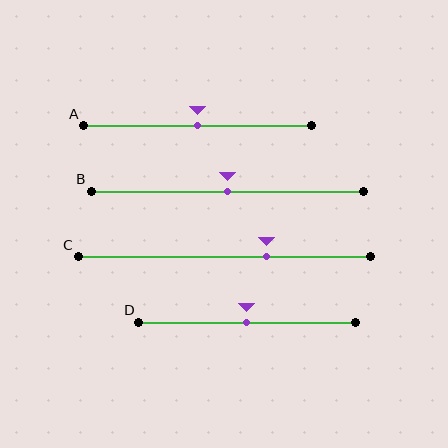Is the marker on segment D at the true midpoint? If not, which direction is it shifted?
Yes, the marker on segment D is at the true midpoint.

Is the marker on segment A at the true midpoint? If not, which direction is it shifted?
Yes, the marker on segment A is at the true midpoint.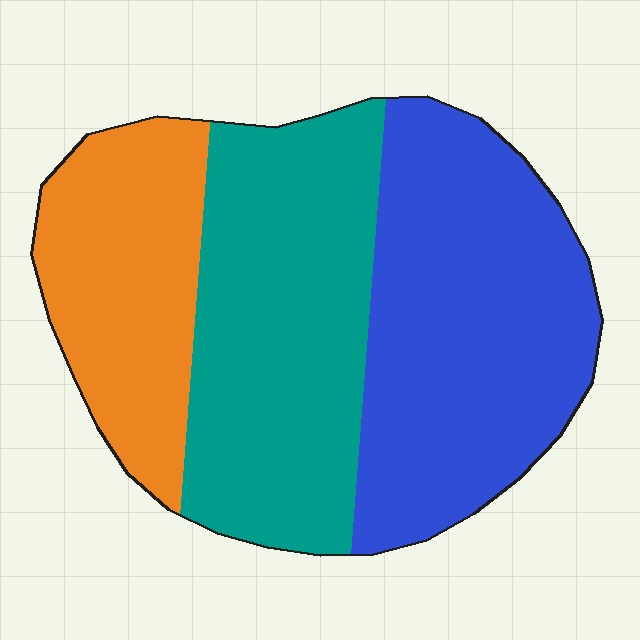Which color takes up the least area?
Orange, at roughly 25%.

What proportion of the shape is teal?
Teal covers roughly 35% of the shape.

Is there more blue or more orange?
Blue.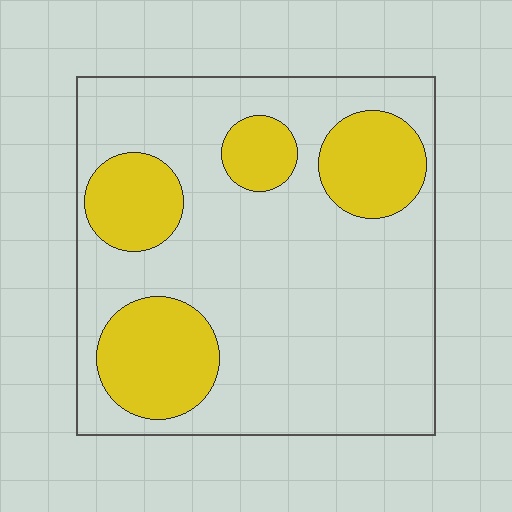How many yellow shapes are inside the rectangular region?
4.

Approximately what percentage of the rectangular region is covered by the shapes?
Approximately 25%.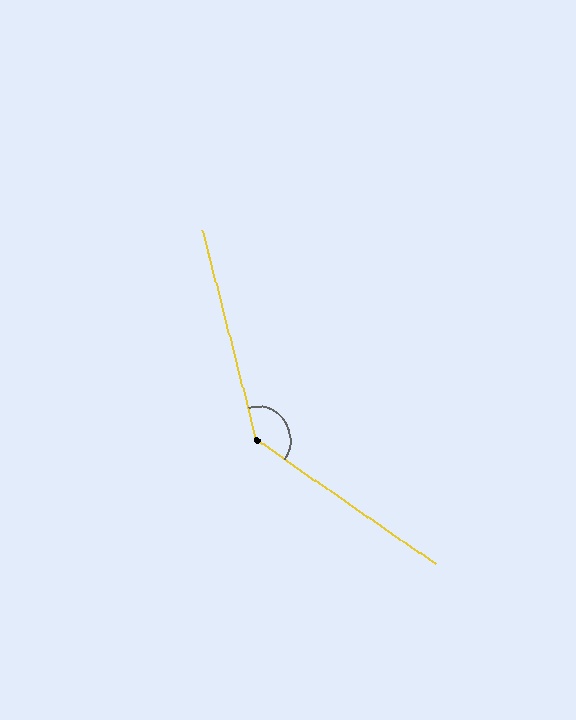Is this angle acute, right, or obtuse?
It is obtuse.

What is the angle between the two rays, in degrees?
Approximately 139 degrees.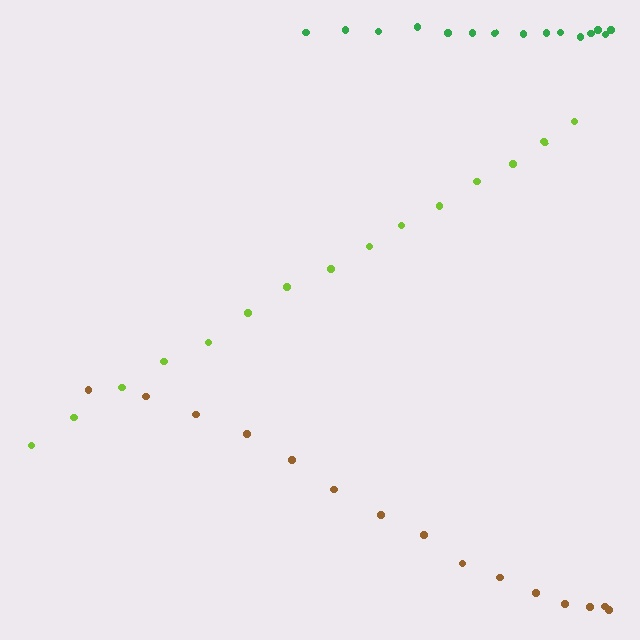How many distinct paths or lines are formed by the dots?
There are 3 distinct paths.